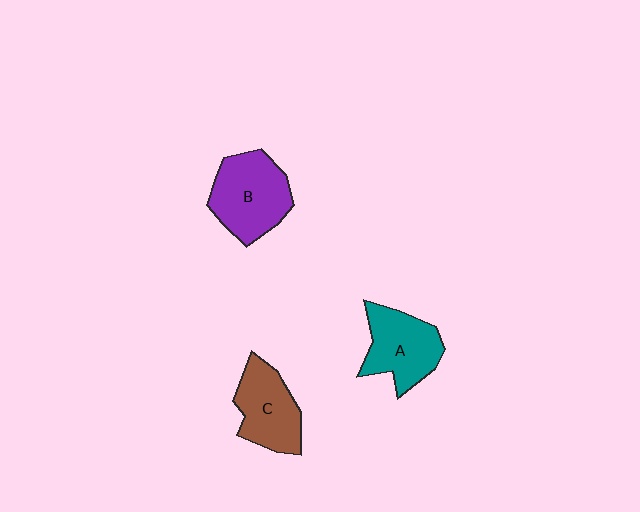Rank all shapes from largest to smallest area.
From largest to smallest: B (purple), A (teal), C (brown).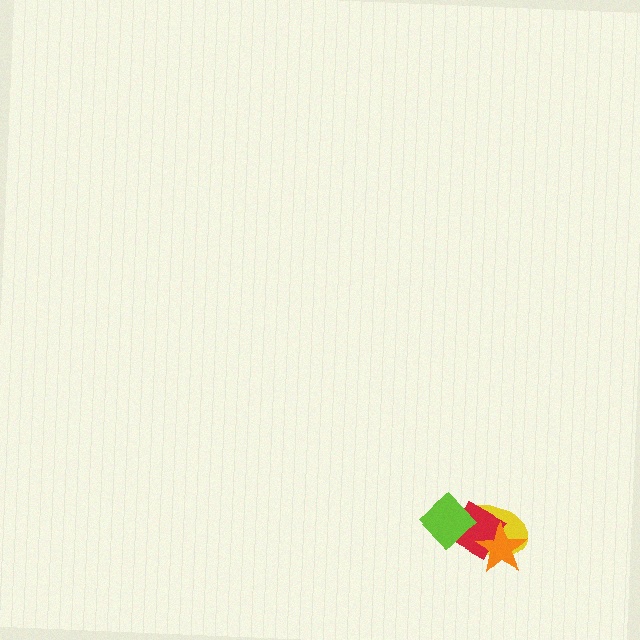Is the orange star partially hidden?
No, no other shape covers it.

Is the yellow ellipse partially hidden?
Yes, it is partially covered by another shape.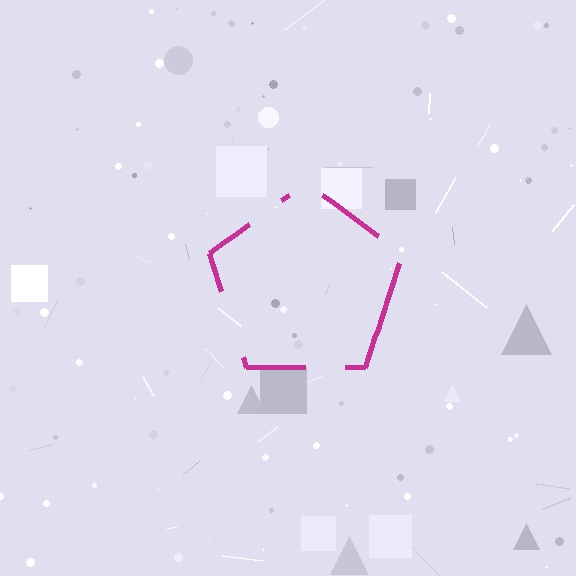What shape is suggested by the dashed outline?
The dashed outline suggests a pentagon.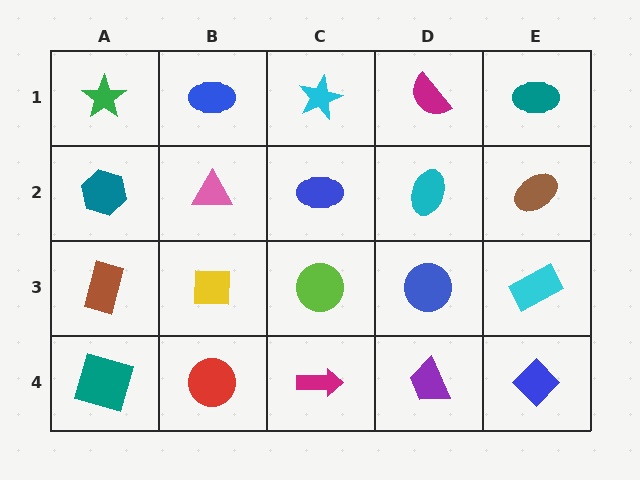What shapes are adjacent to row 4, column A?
A brown rectangle (row 3, column A), a red circle (row 4, column B).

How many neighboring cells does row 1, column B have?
3.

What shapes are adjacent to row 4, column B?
A yellow square (row 3, column B), a teal square (row 4, column A), a magenta arrow (row 4, column C).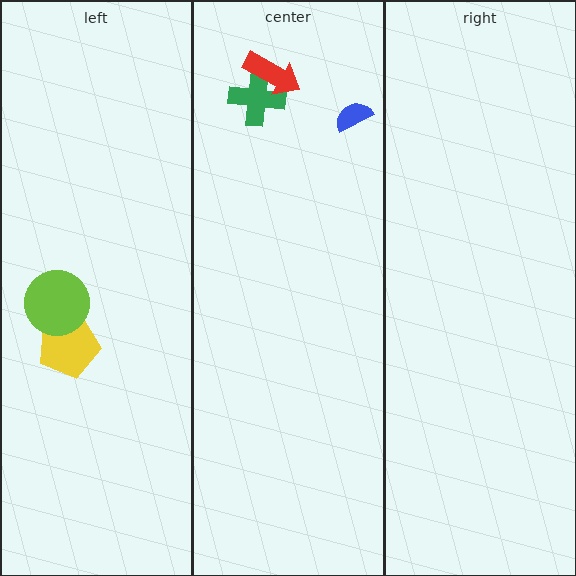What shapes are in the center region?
The green cross, the red arrow, the blue semicircle.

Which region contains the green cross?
The center region.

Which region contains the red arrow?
The center region.